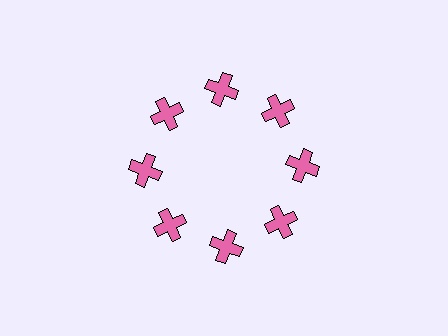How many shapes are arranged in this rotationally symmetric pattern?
There are 8 shapes, arranged in 8 groups of 1.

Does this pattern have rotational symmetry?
Yes, this pattern has 8-fold rotational symmetry. It looks the same after rotating 45 degrees around the center.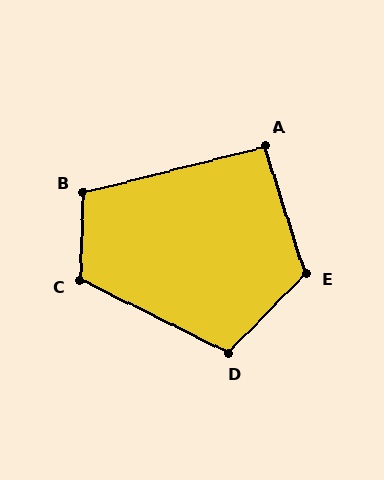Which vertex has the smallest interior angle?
A, at approximately 94 degrees.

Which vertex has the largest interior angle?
E, at approximately 118 degrees.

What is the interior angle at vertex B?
Approximately 106 degrees (obtuse).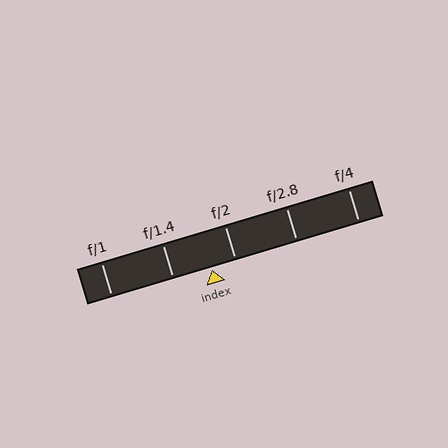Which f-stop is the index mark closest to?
The index mark is closest to f/2.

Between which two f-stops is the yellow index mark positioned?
The index mark is between f/1.4 and f/2.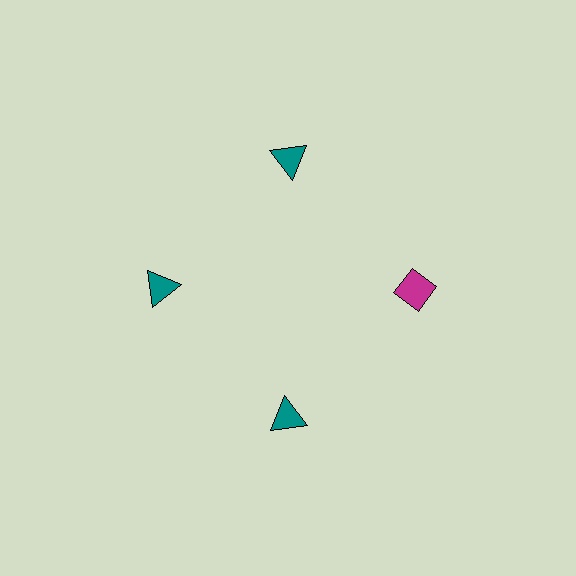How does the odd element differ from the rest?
It differs in both color (magenta instead of teal) and shape (diamond instead of triangle).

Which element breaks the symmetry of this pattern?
The magenta diamond at roughly the 3 o'clock position breaks the symmetry. All other shapes are teal triangles.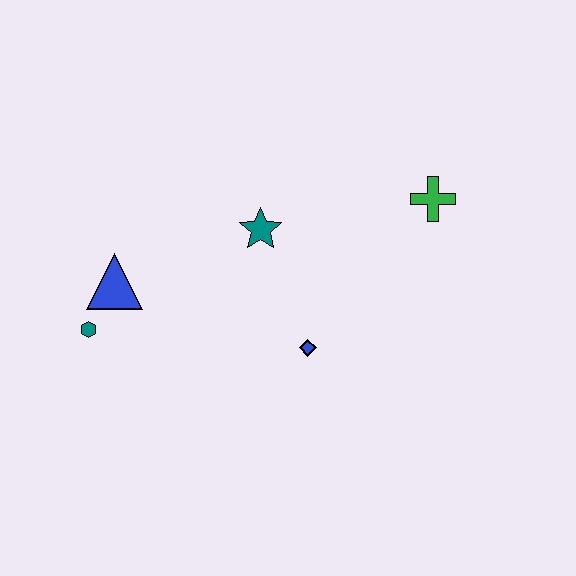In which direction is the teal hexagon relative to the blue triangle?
The teal hexagon is below the blue triangle.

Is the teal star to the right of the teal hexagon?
Yes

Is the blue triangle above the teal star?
No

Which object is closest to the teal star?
The blue diamond is closest to the teal star.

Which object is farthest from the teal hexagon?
The green cross is farthest from the teal hexagon.